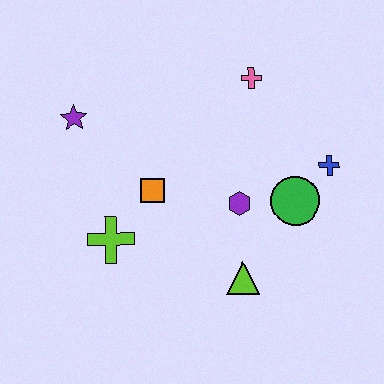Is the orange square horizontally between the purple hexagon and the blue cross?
No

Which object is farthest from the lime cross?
The blue cross is farthest from the lime cross.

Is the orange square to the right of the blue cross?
No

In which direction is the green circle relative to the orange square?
The green circle is to the right of the orange square.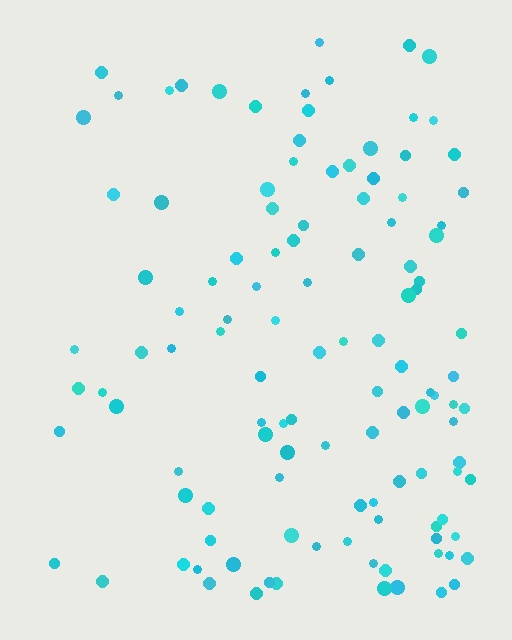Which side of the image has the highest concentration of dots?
The right.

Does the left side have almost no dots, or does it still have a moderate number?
Still a moderate number, just noticeably fewer than the right.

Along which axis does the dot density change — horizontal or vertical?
Horizontal.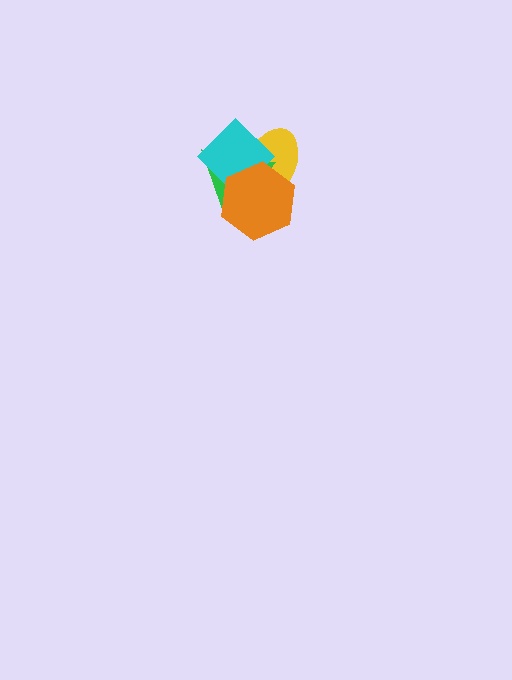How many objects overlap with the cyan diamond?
3 objects overlap with the cyan diamond.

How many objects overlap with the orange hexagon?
3 objects overlap with the orange hexagon.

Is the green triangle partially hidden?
Yes, it is partially covered by another shape.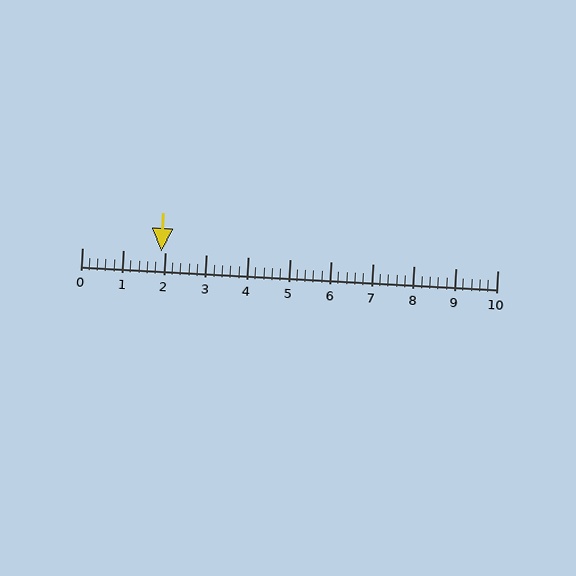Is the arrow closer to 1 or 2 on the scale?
The arrow is closer to 2.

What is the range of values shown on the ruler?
The ruler shows values from 0 to 10.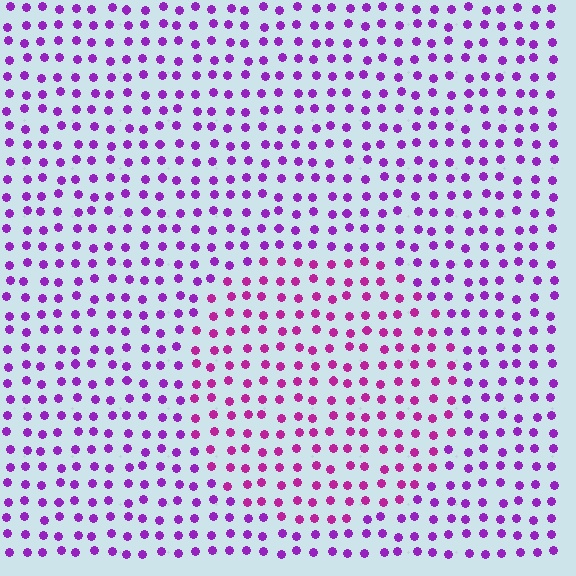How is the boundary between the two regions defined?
The boundary is defined purely by a slight shift in hue (about 29 degrees). Spacing, size, and orientation are identical on both sides.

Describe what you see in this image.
The image is filled with small purple elements in a uniform arrangement. A circle-shaped region is visible where the elements are tinted to a slightly different hue, forming a subtle color boundary.